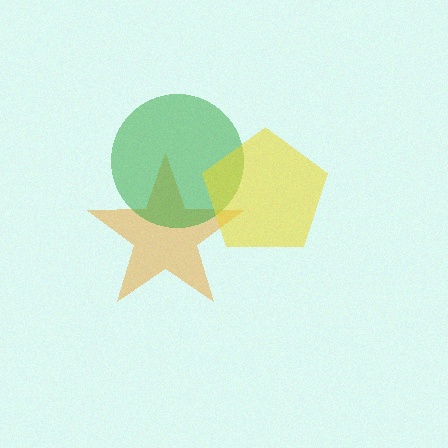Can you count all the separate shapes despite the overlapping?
Yes, there are 3 separate shapes.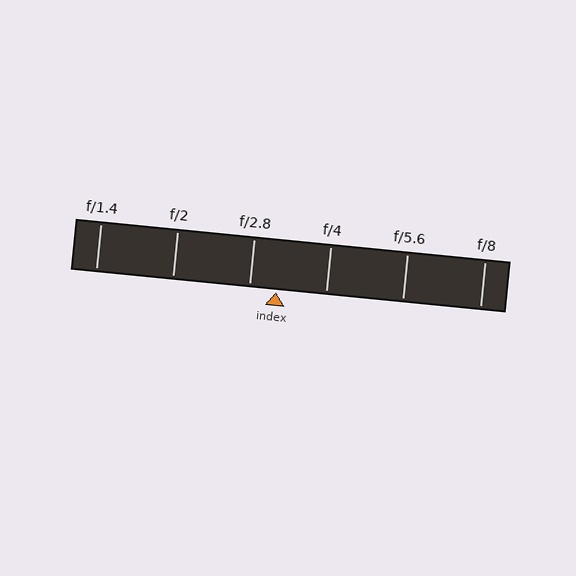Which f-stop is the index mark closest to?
The index mark is closest to f/2.8.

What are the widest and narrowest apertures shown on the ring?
The widest aperture shown is f/1.4 and the narrowest is f/8.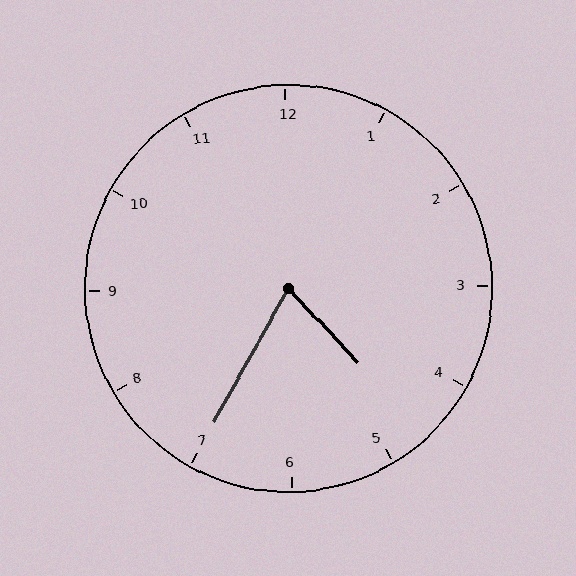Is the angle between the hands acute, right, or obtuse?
It is acute.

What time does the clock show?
4:35.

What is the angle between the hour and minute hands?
Approximately 72 degrees.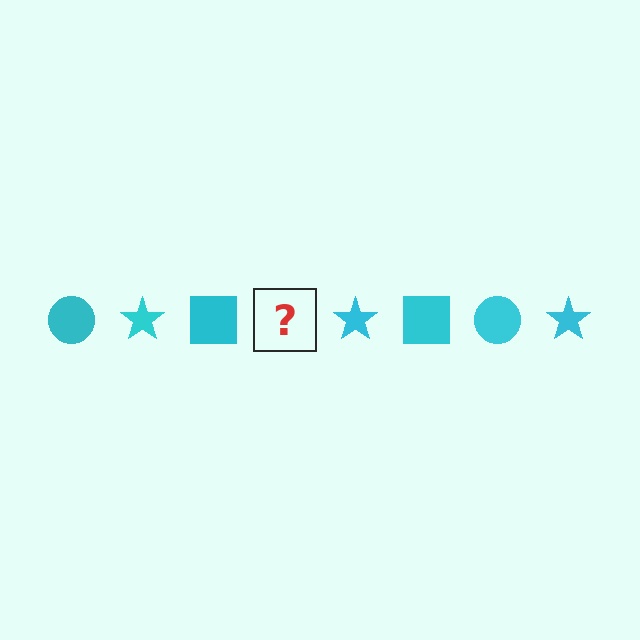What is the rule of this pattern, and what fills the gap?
The rule is that the pattern cycles through circle, star, square shapes in cyan. The gap should be filled with a cyan circle.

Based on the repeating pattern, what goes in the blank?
The blank should be a cyan circle.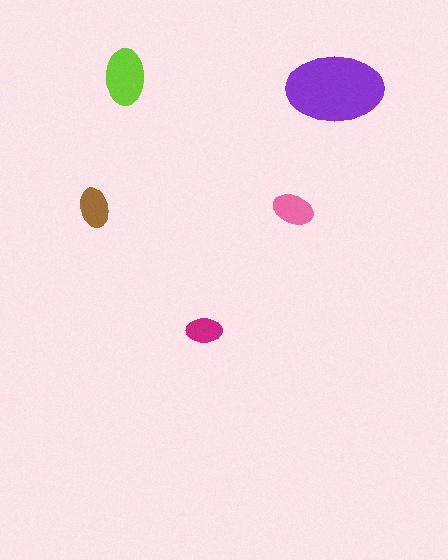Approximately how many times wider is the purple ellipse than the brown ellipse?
About 2.5 times wider.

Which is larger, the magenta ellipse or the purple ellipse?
The purple one.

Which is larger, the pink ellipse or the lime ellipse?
The lime one.